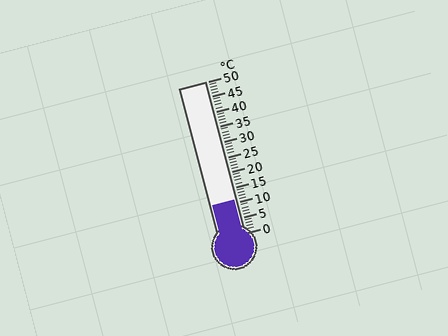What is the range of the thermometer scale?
The thermometer scale ranges from 0°C to 50°C.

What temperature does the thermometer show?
The thermometer shows approximately 11°C.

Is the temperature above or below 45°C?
The temperature is below 45°C.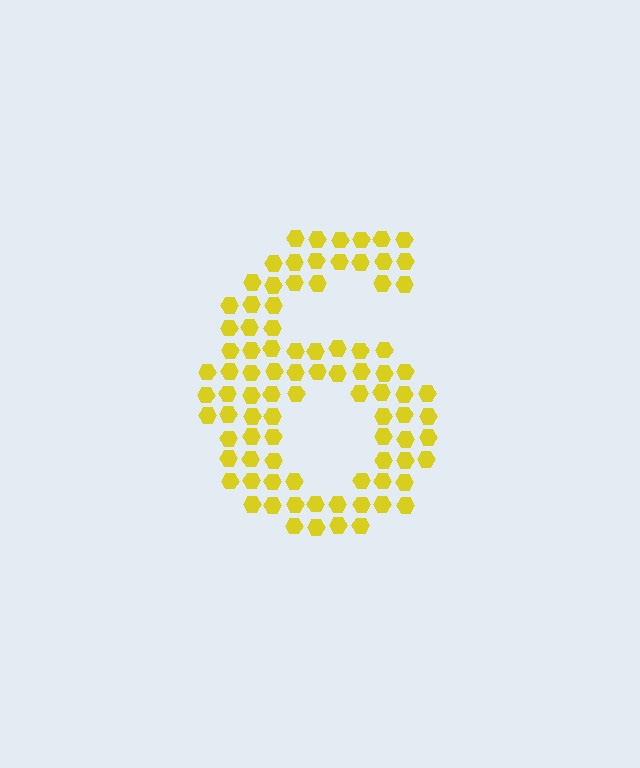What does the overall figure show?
The overall figure shows the digit 6.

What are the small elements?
The small elements are hexagons.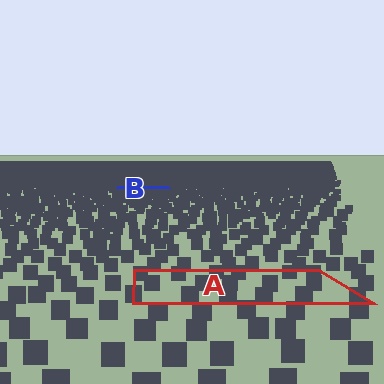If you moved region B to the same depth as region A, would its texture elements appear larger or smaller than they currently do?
They would appear larger. At a closer depth, the same texture elements are projected at a bigger on-screen size.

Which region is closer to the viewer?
Region A is closer. The texture elements there are larger and more spread out.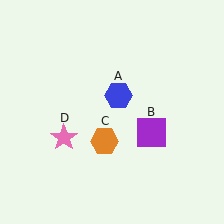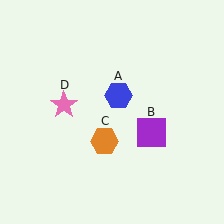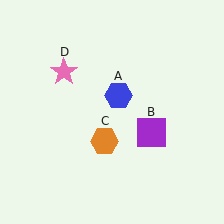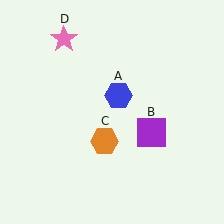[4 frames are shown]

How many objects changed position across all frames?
1 object changed position: pink star (object D).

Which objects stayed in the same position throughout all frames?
Blue hexagon (object A) and purple square (object B) and orange hexagon (object C) remained stationary.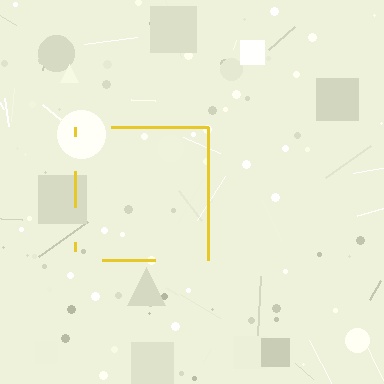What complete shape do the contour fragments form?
The contour fragments form a square.